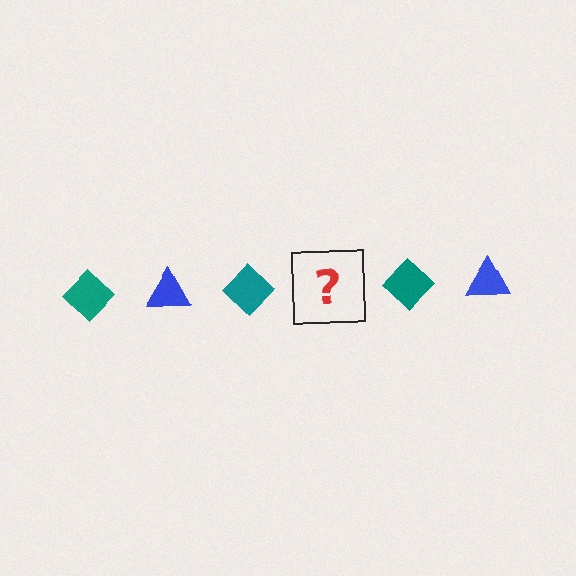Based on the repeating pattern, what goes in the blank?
The blank should be a blue triangle.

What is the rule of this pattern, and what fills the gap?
The rule is that the pattern alternates between teal diamond and blue triangle. The gap should be filled with a blue triangle.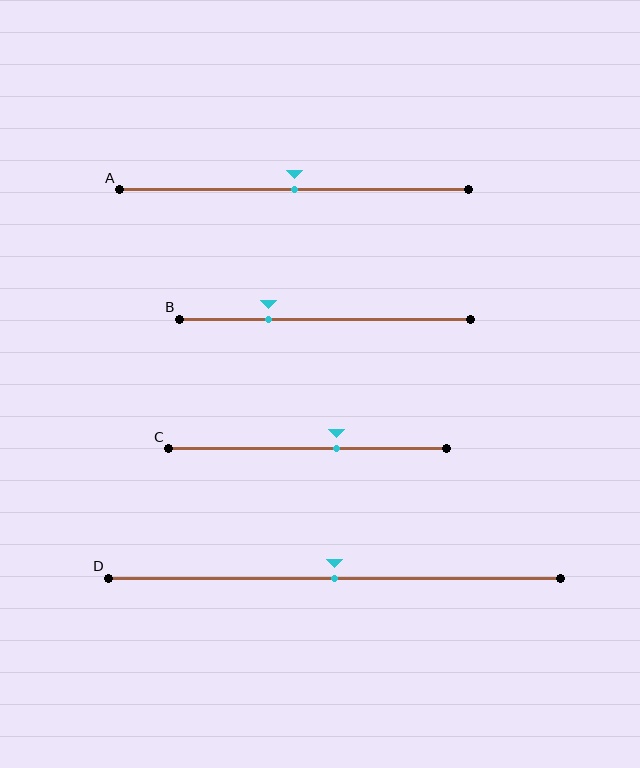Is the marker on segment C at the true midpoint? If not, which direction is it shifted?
No, the marker on segment C is shifted to the right by about 10% of the segment length.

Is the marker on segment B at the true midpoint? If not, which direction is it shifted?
No, the marker on segment B is shifted to the left by about 19% of the segment length.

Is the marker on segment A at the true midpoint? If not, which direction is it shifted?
Yes, the marker on segment A is at the true midpoint.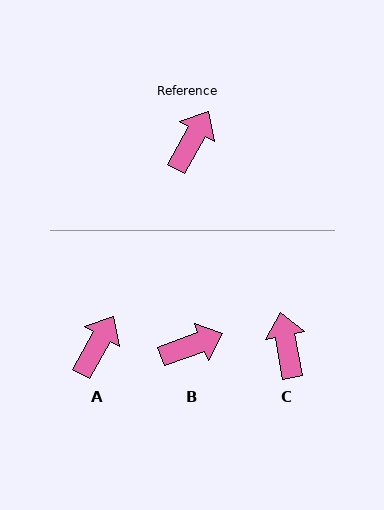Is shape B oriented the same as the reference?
No, it is off by about 40 degrees.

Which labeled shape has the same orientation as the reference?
A.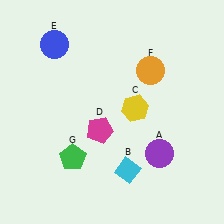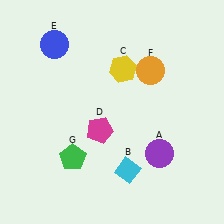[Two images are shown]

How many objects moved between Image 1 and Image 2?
1 object moved between the two images.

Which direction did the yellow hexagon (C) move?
The yellow hexagon (C) moved up.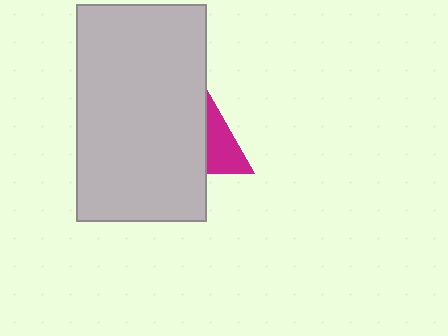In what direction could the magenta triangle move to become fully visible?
The magenta triangle could move right. That would shift it out from behind the light gray rectangle entirely.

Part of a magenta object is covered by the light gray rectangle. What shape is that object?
It is a triangle.